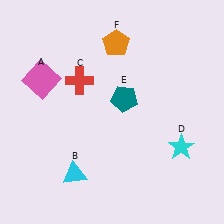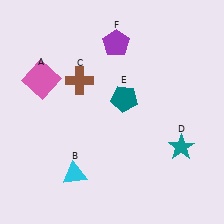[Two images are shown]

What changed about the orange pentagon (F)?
In Image 1, F is orange. In Image 2, it changed to purple.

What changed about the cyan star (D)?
In Image 1, D is cyan. In Image 2, it changed to teal.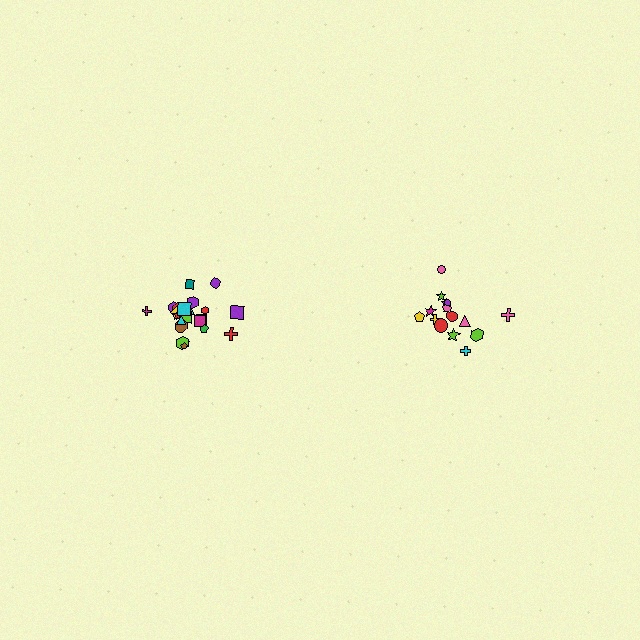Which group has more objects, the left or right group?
The left group.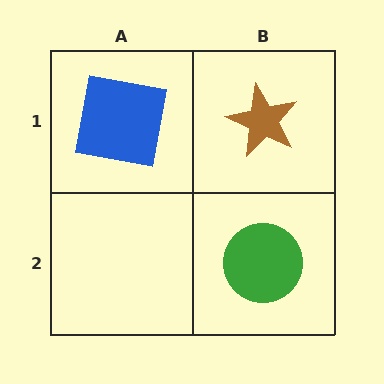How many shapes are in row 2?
1 shape.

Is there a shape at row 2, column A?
No, that cell is empty.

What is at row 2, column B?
A green circle.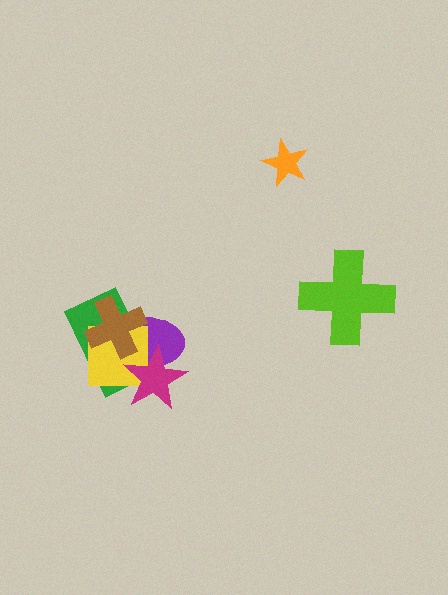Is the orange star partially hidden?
No, no other shape covers it.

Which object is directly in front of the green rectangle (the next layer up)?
The purple ellipse is directly in front of the green rectangle.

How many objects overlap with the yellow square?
4 objects overlap with the yellow square.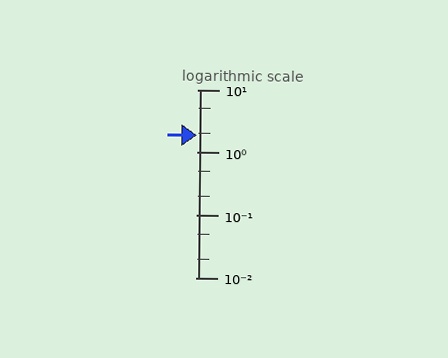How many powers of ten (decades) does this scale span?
The scale spans 3 decades, from 0.01 to 10.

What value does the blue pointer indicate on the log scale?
The pointer indicates approximately 1.9.